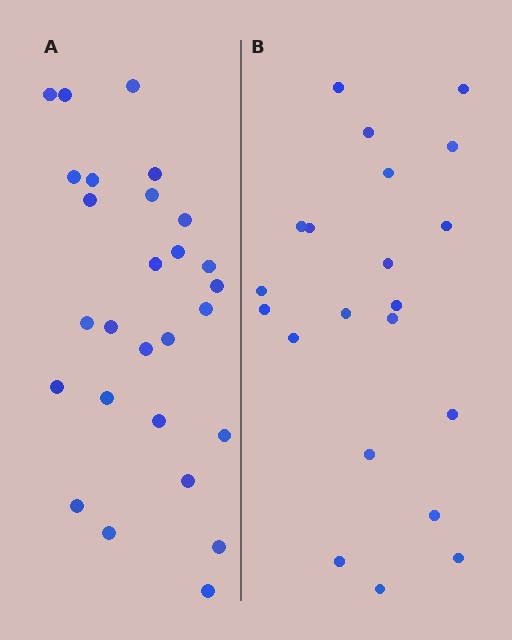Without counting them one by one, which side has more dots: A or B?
Region A (the left region) has more dots.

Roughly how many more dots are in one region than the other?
Region A has about 6 more dots than region B.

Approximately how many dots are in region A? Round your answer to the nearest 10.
About 30 dots. (The exact count is 27, which rounds to 30.)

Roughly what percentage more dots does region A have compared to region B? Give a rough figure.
About 30% more.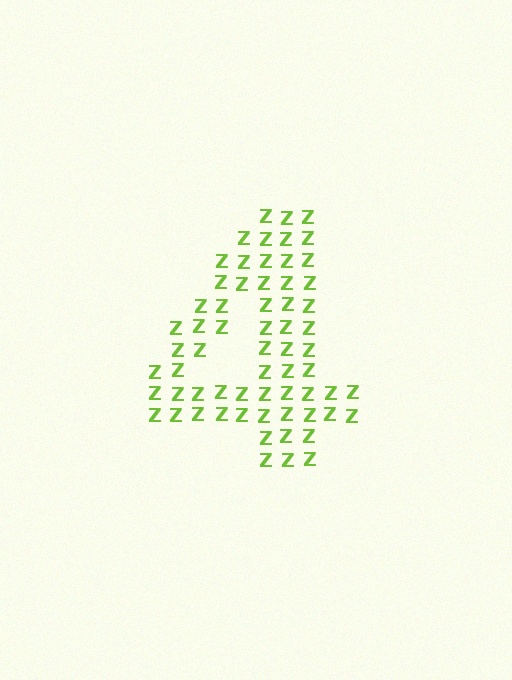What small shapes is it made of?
It is made of small letter Z's.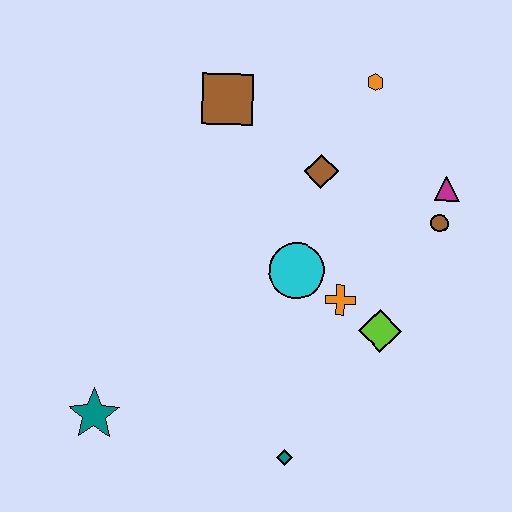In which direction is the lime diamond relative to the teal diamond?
The lime diamond is above the teal diamond.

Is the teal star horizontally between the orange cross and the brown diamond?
No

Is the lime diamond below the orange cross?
Yes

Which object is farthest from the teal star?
The orange hexagon is farthest from the teal star.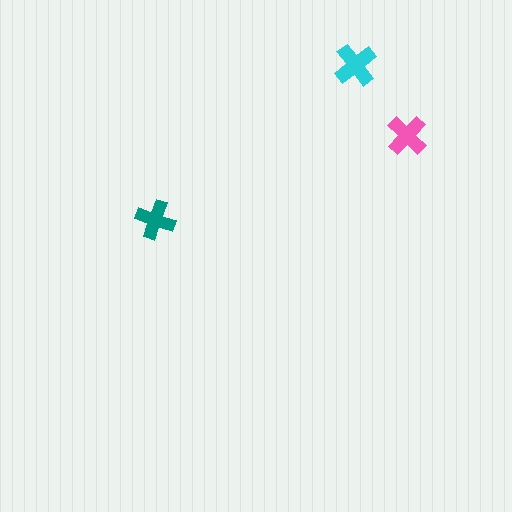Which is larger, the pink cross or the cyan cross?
The cyan one.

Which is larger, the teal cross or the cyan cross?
The cyan one.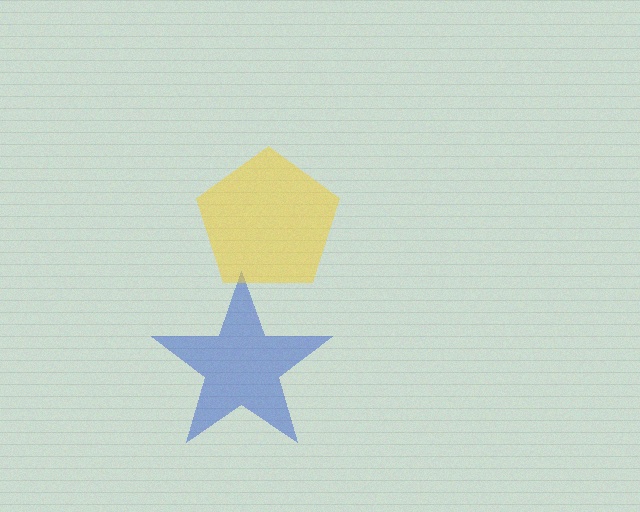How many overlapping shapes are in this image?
There are 2 overlapping shapes in the image.